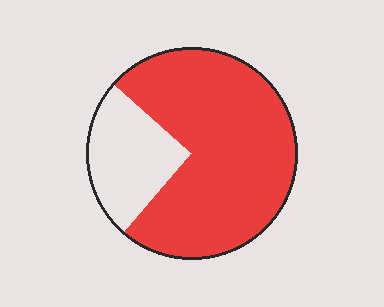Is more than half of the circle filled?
Yes.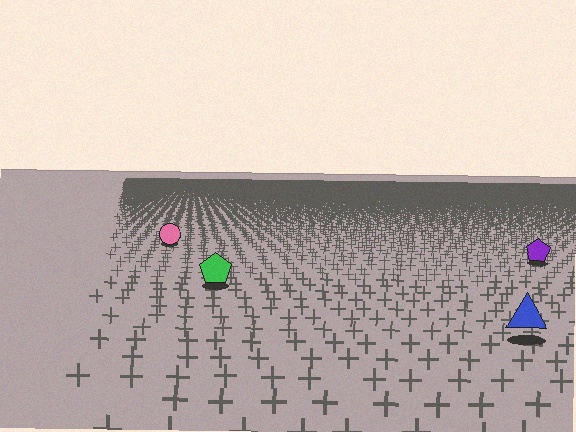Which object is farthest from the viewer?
The pink circle is farthest from the viewer. It appears smaller and the ground texture around it is denser.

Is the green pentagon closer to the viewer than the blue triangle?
No. The blue triangle is closer — you can tell from the texture gradient: the ground texture is coarser near it.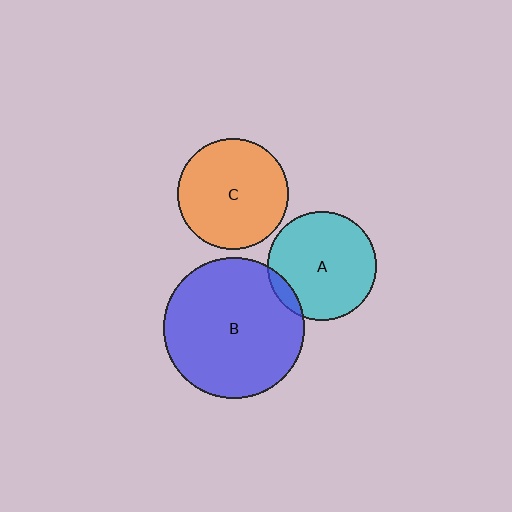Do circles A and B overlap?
Yes.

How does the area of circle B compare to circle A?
Approximately 1.7 times.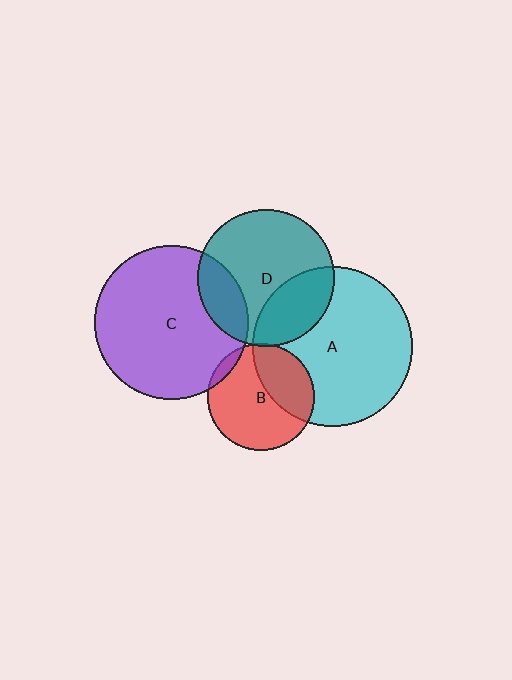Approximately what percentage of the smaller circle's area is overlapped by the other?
Approximately 30%.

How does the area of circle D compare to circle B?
Approximately 1.6 times.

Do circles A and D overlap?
Yes.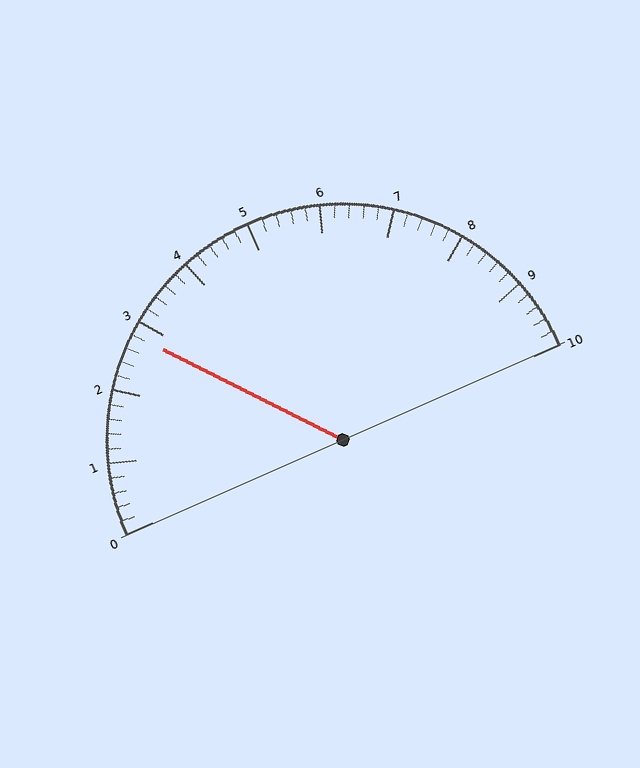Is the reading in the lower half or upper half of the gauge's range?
The reading is in the lower half of the range (0 to 10).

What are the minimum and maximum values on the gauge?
The gauge ranges from 0 to 10.